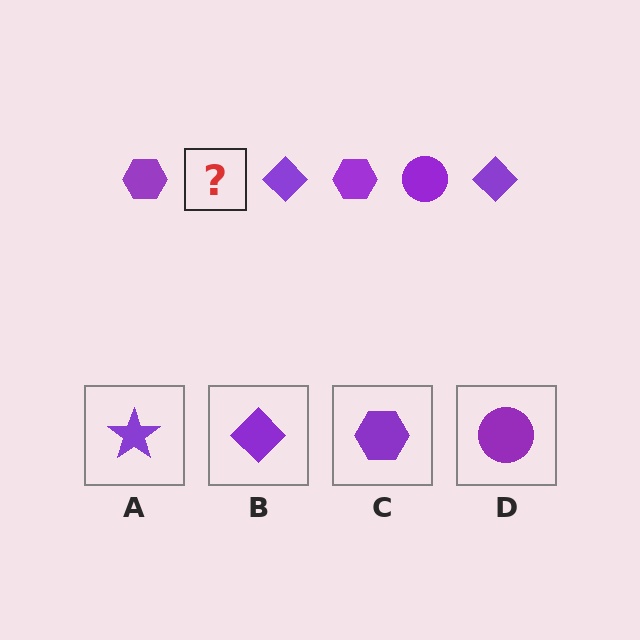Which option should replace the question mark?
Option D.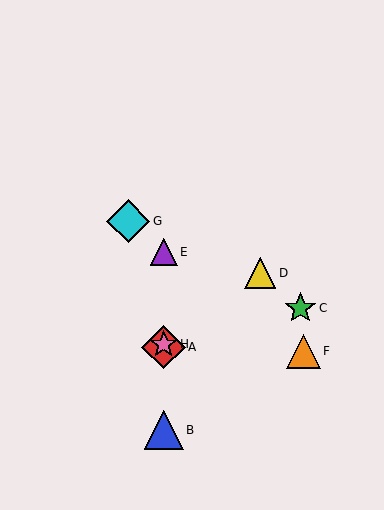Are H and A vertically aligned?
Yes, both are at x≈164.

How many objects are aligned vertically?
4 objects (A, B, E, H) are aligned vertically.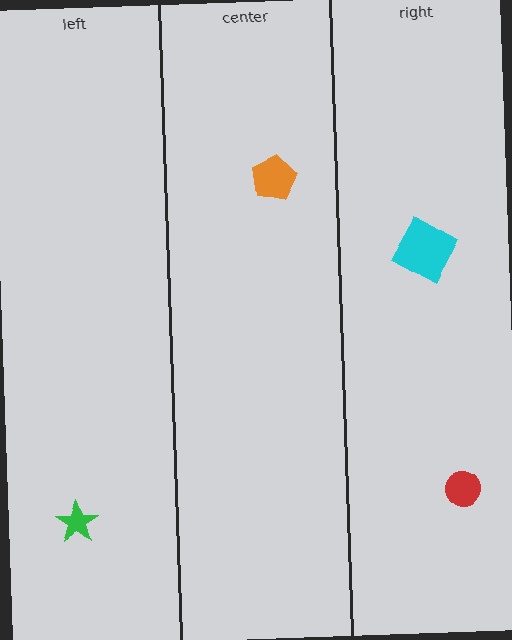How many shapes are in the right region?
2.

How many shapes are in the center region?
1.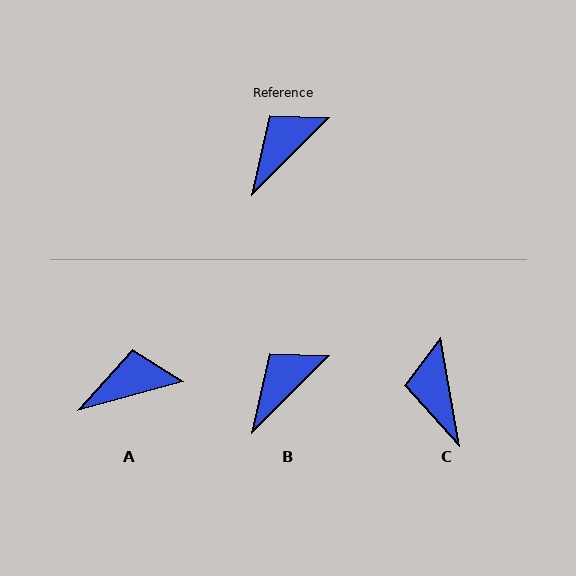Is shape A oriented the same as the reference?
No, it is off by about 30 degrees.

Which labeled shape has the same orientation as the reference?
B.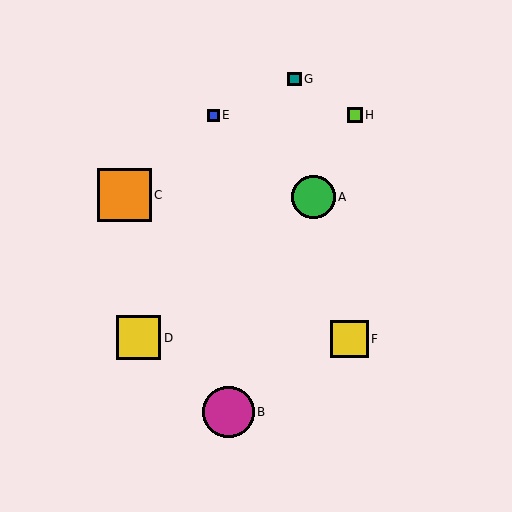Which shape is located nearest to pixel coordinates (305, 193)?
The green circle (labeled A) at (313, 197) is nearest to that location.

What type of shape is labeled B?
Shape B is a magenta circle.